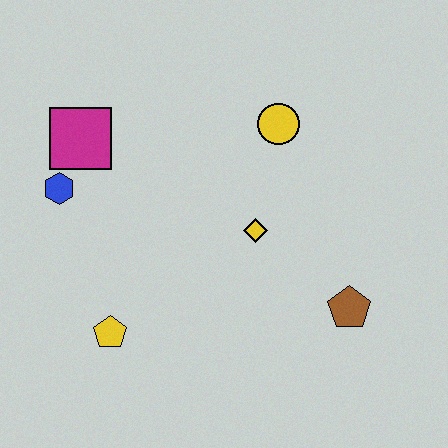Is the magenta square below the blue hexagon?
No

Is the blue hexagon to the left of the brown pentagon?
Yes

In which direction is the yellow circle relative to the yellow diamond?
The yellow circle is above the yellow diamond.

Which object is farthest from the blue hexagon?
The brown pentagon is farthest from the blue hexagon.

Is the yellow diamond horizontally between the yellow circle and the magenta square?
Yes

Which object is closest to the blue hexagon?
The magenta square is closest to the blue hexagon.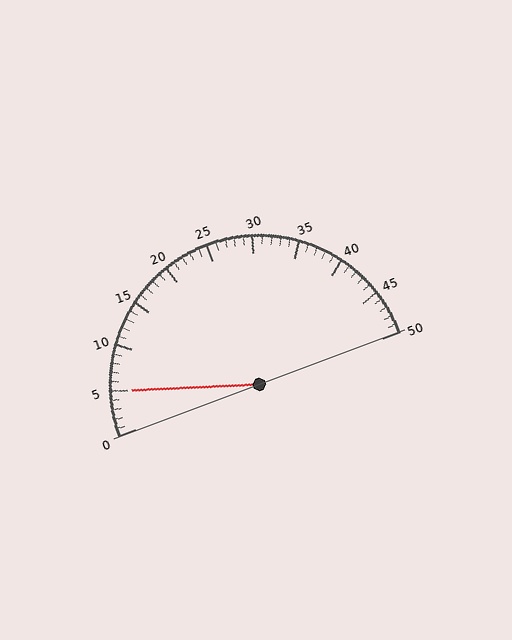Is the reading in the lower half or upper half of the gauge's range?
The reading is in the lower half of the range (0 to 50).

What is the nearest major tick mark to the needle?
The nearest major tick mark is 5.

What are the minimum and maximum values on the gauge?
The gauge ranges from 0 to 50.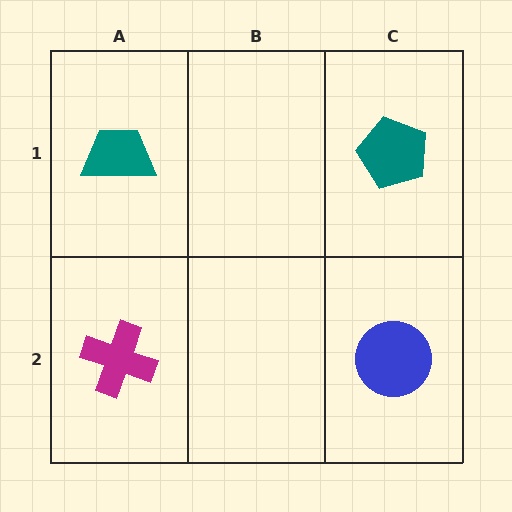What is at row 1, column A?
A teal trapezoid.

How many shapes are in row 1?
2 shapes.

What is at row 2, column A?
A magenta cross.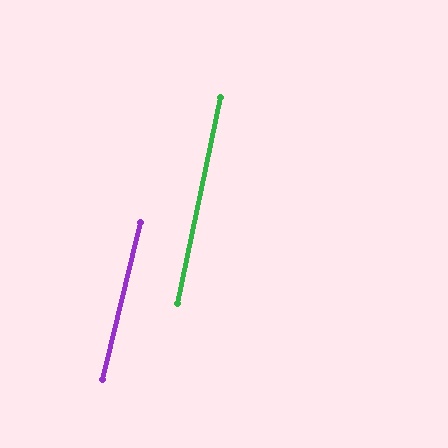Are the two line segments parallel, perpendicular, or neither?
Parallel — their directions differ by only 1.8°.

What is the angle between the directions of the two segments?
Approximately 2 degrees.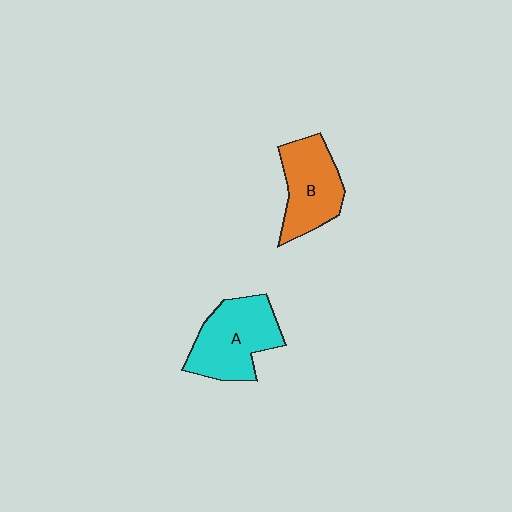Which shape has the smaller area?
Shape B (orange).